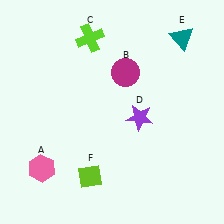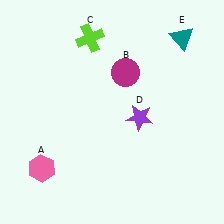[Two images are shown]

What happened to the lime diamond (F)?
The lime diamond (F) was removed in Image 2. It was in the bottom-left area of Image 1.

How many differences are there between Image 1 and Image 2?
There is 1 difference between the two images.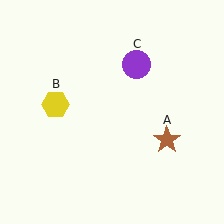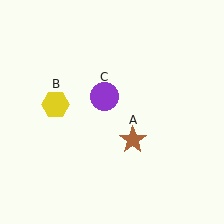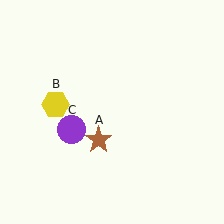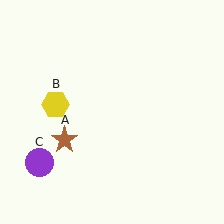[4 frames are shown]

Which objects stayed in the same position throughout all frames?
Yellow hexagon (object B) remained stationary.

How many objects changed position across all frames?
2 objects changed position: brown star (object A), purple circle (object C).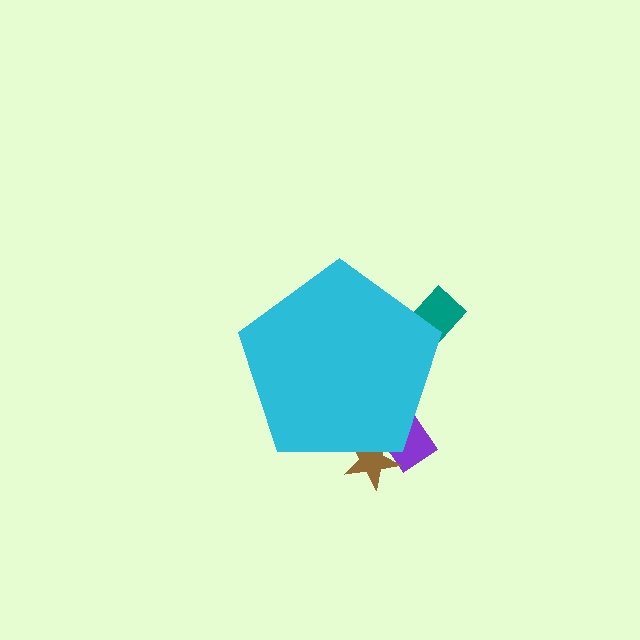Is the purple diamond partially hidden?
Yes, the purple diamond is partially hidden behind the cyan pentagon.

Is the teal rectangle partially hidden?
Yes, the teal rectangle is partially hidden behind the cyan pentagon.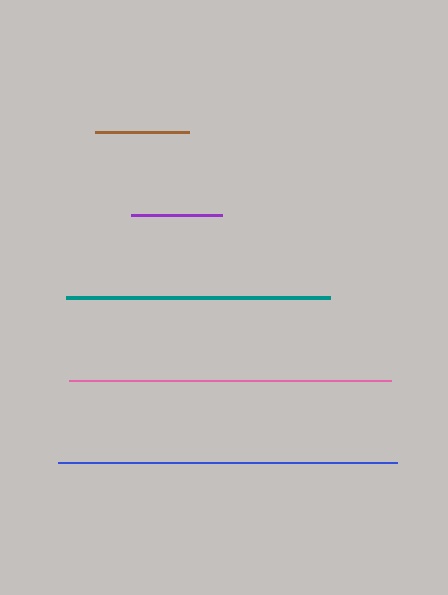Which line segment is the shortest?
The purple line is the shortest at approximately 91 pixels.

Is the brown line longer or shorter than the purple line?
The brown line is longer than the purple line.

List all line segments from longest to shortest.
From longest to shortest: blue, pink, teal, brown, purple.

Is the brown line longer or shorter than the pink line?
The pink line is longer than the brown line.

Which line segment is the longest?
The blue line is the longest at approximately 339 pixels.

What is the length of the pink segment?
The pink segment is approximately 322 pixels long.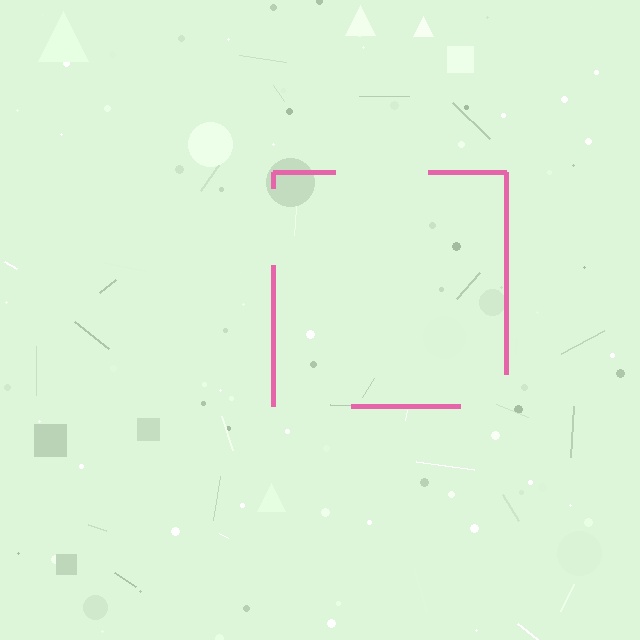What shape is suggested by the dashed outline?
The dashed outline suggests a square.